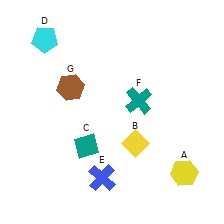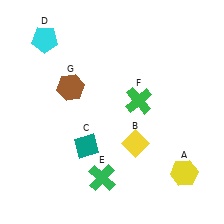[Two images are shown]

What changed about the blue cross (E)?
In Image 1, E is blue. In Image 2, it changed to green.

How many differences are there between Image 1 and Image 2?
There are 2 differences between the two images.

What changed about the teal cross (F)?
In Image 1, F is teal. In Image 2, it changed to green.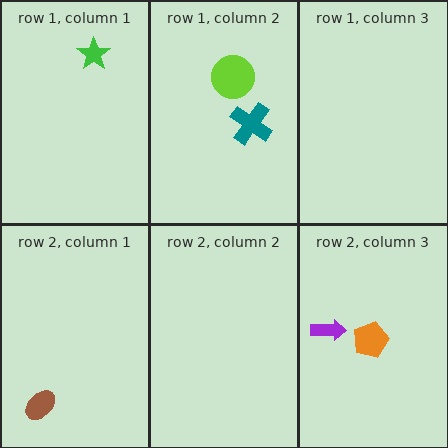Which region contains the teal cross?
The row 1, column 2 region.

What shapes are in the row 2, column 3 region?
The purple arrow, the orange pentagon.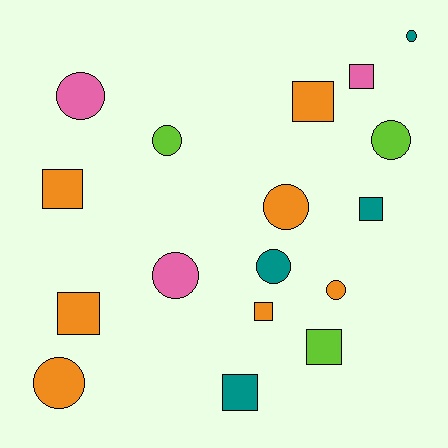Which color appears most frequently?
Orange, with 7 objects.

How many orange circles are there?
There are 3 orange circles.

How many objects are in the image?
There are 17 objects.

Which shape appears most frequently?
Circle, with 9 objects.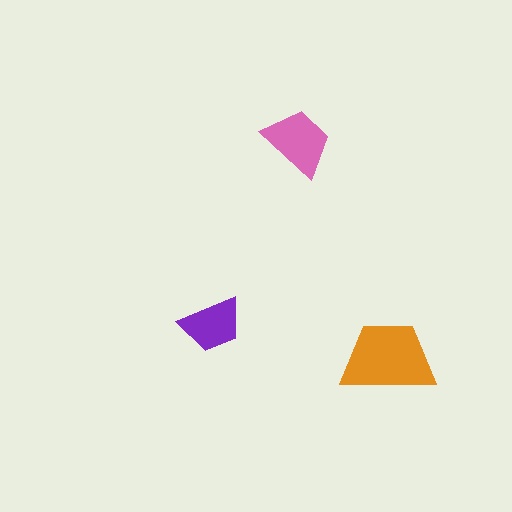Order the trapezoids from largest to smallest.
the orange one, the pink one, the purple one.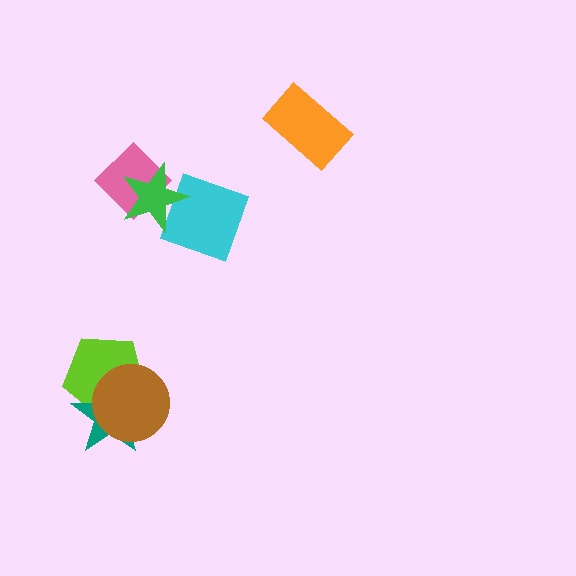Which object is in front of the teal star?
The brown circle is in front of the teal star.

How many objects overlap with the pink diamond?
1 object overlaps with the pink diamond.